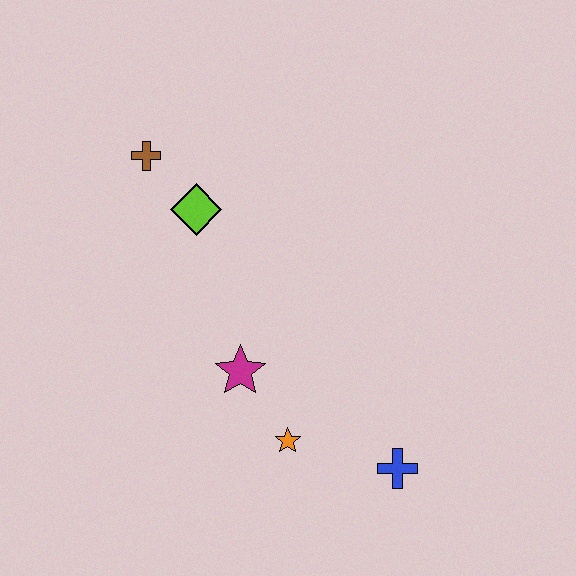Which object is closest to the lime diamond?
The brown cross is closest to the lime diamond.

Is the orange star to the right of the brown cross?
Yes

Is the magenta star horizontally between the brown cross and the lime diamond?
No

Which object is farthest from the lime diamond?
The blue cross is farthest from the lime diamond.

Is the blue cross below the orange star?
Yes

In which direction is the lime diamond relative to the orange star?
The lime diamond is above the orange star.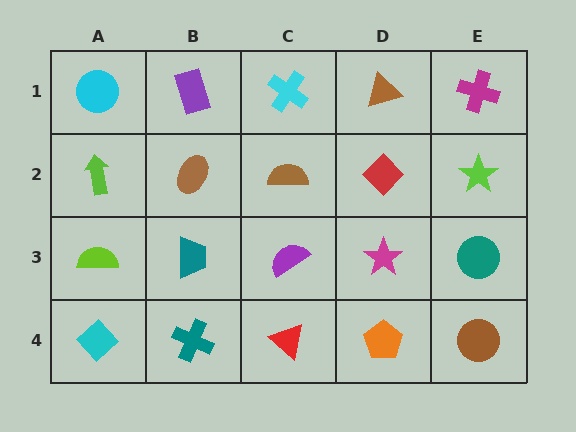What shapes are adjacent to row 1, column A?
A lime arrow (row 2, column A), a purple rectangle (row 1, column B).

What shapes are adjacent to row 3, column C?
A brown semicircle (row 2, column C), a red triangle (row 4, column C), a teal trapezoid (row 3, column B), a magenta star (row 3, column D).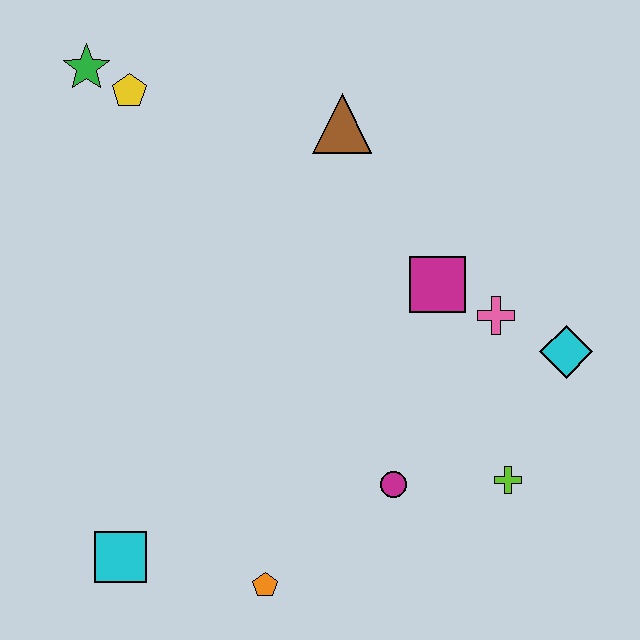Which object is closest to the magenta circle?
The lime cross is closest to the magenta circle.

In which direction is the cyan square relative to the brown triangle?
The cyan square is below the brown triangle.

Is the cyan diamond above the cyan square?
Yes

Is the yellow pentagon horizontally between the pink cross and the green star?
Yes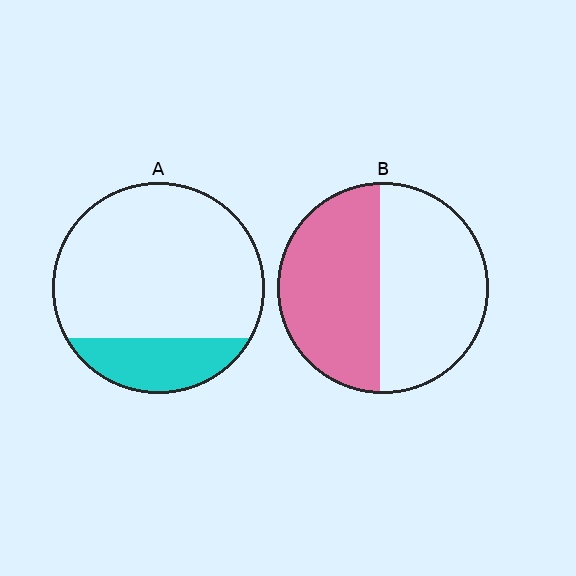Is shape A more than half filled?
No.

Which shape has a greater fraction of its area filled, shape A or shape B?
Shape B.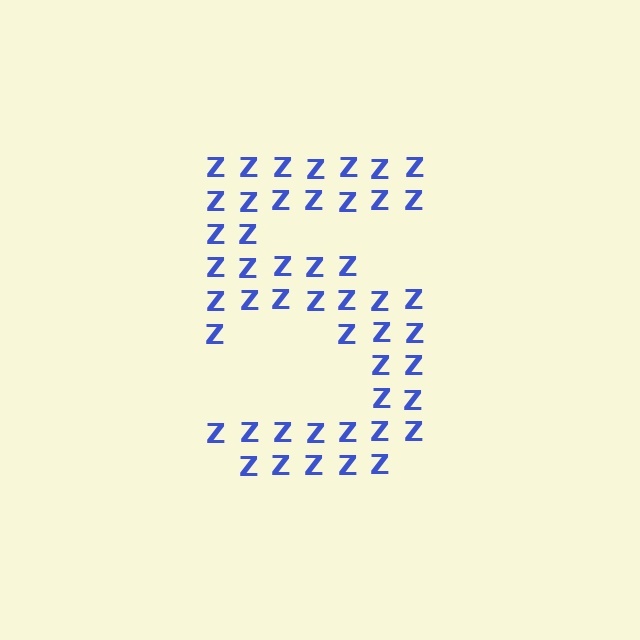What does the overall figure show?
The overall figure shows the digit 5.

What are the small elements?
The small elements are letter Z's.